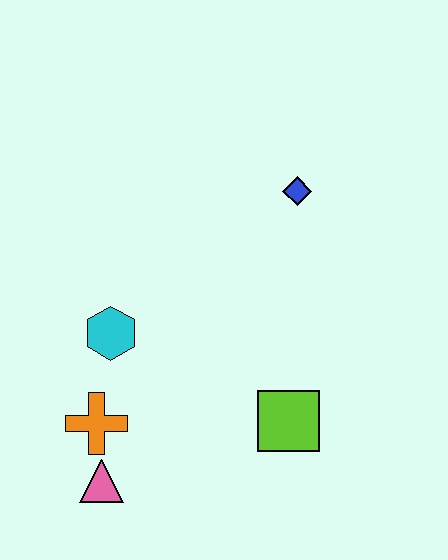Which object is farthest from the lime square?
The blue diamond is farthest from the lime square.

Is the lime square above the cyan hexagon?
No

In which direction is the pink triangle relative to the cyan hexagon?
The pink triangle is below the cyan hexagon.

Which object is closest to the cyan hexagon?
The orange cross is closest to the cyan hexagon.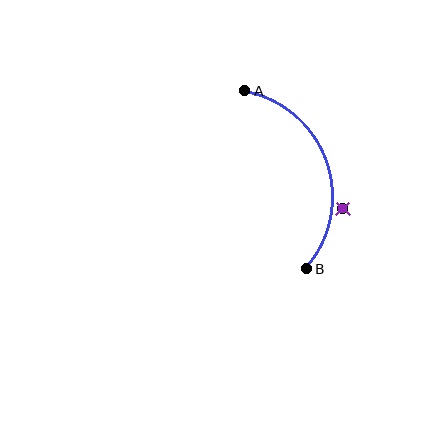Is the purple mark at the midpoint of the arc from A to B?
No — the purple mark does not lie on the arc at all. It sits slightly outside the curve.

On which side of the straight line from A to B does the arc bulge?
The arc bulges to the right of the straight line connecting A and B.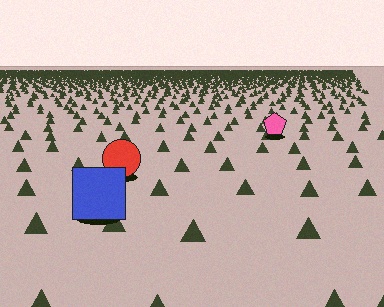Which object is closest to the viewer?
The blue square is closest. The texture marks near it are larger and more spread out.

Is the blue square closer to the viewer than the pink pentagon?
Yes. The blue square is closer — you can tell from the texture gradient: the ground texture is coarser near it.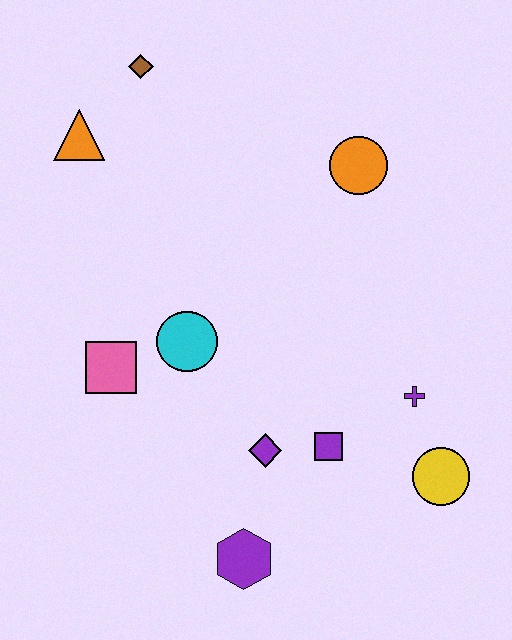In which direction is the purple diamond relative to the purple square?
The purple diamond is to the left of the purple square.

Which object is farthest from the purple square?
The brown diamond is farthest from the purple square.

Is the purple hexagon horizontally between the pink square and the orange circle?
Yes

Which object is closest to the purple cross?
The yellow circle is closest to the purple cross.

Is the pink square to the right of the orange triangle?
Yes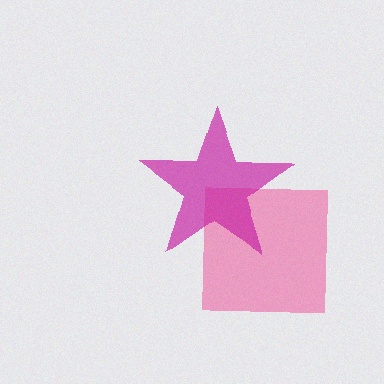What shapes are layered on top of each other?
The layered shapes are: a pink square, a magenta star.